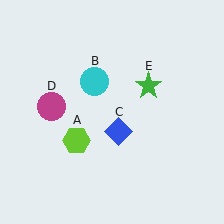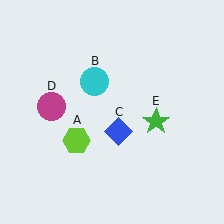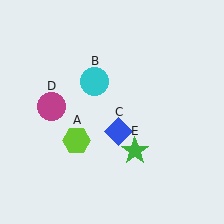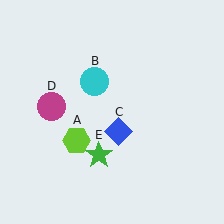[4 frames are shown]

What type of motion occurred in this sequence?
The green star (object E) rotated clockwise around the center of the scene.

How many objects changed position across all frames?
1 object changed position: green star (object E).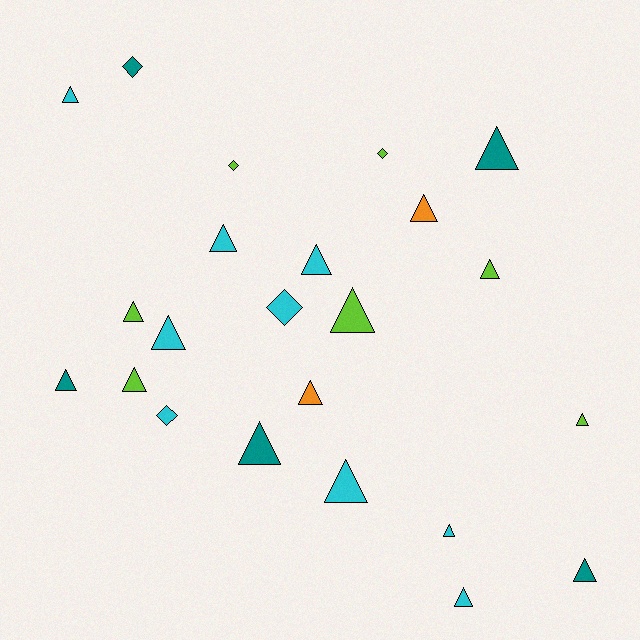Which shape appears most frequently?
Triangle, with 18 objects.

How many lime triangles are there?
There are 5 lime triangles.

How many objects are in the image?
There are 23 objects.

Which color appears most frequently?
Cyan, with 9 objects.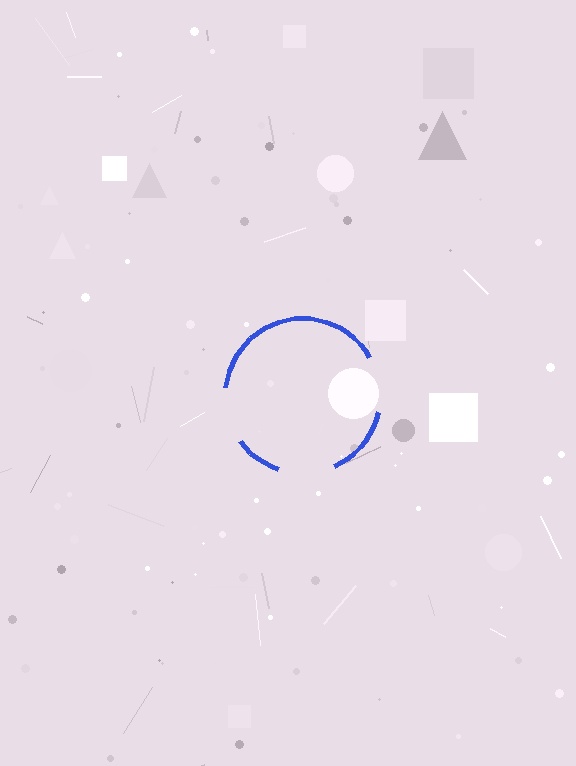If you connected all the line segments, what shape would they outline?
They would outline a circle.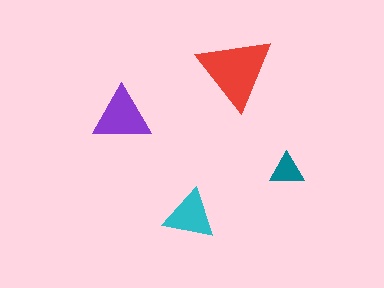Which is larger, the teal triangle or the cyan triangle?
The cyan one.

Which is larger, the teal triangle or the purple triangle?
The purple one.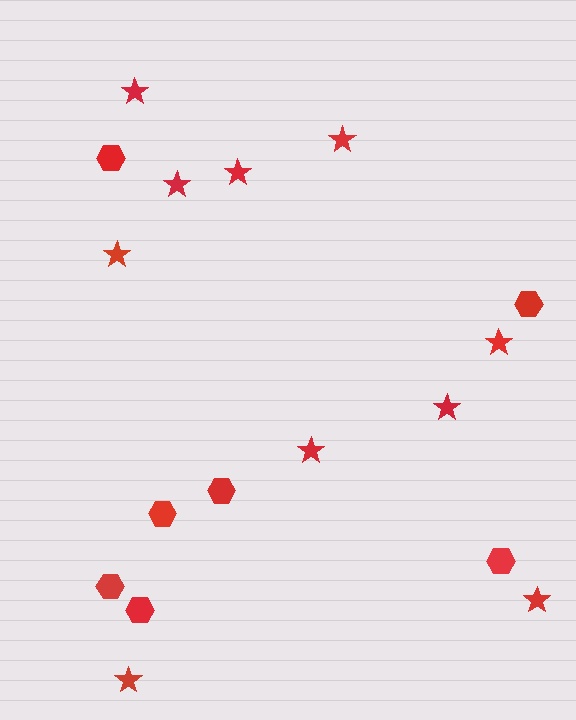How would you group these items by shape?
There are 2 groups: one group of stars (10) and one group of hexagons (7).